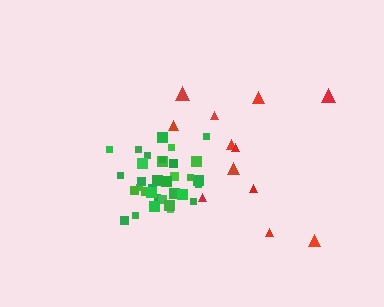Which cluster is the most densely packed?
Green.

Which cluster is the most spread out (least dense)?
Red.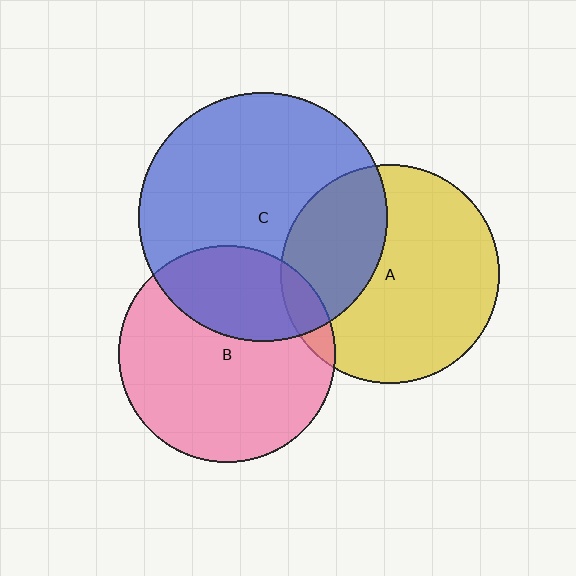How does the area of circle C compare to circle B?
Approximately 1.3 times.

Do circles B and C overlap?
Yes.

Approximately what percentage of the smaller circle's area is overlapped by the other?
Approximately 30%.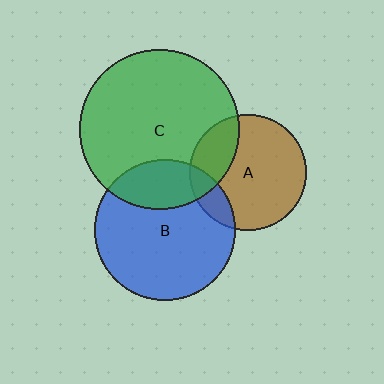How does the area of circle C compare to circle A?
Approximately 1.9 times.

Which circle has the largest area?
Circle C (green).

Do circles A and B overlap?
Yes.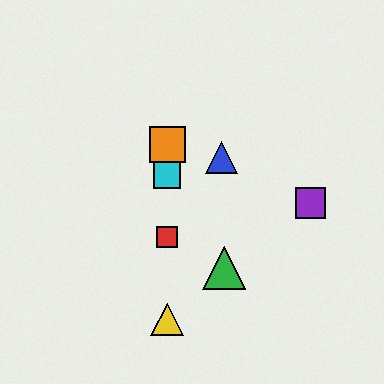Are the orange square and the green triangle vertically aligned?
No, the orange square is at x≈167 and the green triangle is at x≈224.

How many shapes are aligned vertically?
4 shapes (the red square, the yellow triangle, the orange square, the cyan square) are aligned vertically.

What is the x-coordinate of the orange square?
The orange square is at x≈167.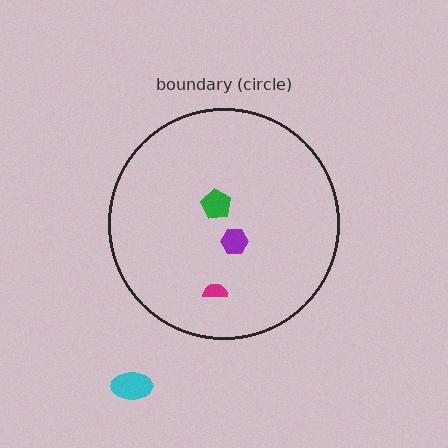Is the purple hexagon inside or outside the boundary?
Inside.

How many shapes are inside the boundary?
3 inside, 1 outside.